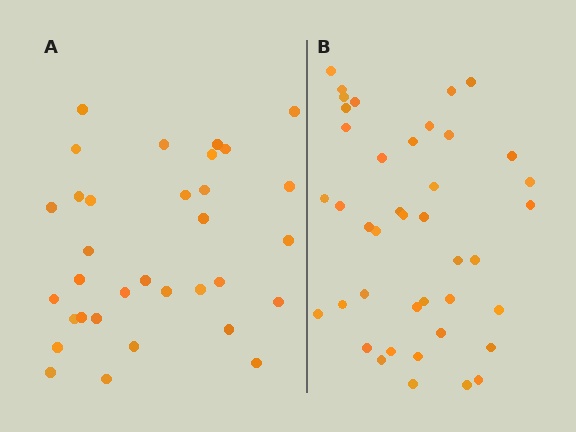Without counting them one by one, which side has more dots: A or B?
Region B (the right region) has more dots.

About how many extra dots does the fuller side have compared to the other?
Region B has roughly 8 or so more dots than region A.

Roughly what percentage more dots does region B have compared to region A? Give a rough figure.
About 25% more.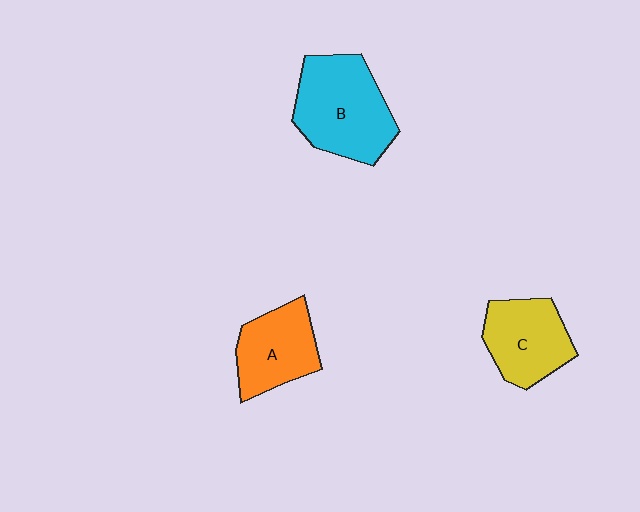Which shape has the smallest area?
Shape A (orange).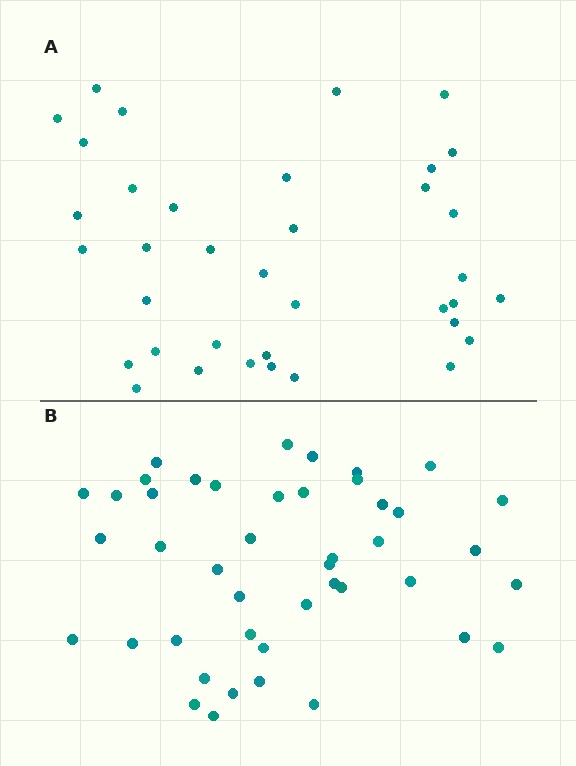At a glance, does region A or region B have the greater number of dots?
Region B (the bottom region) has more dots.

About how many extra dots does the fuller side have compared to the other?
Region B has roughly 8 or so more dots than region A.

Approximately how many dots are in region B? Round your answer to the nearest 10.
About 40 dots. (The exact count is 44, which rounds to 40.)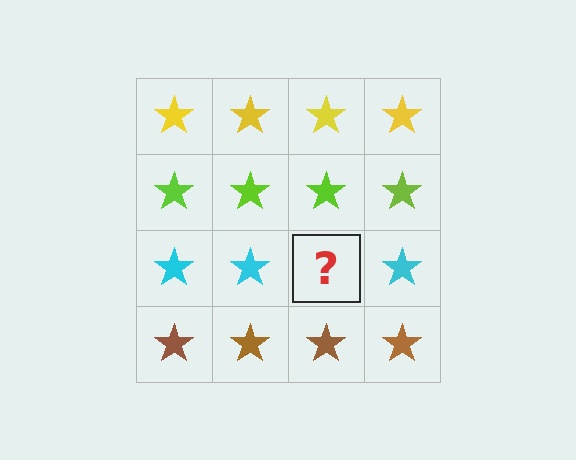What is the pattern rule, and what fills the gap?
The rule is that each row has a consistent color. The gap should be filled with a cyan star.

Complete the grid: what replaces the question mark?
The question mark should be replaced with a cyan star.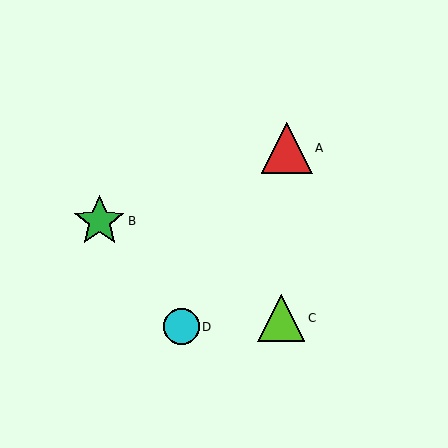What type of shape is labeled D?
Shape D is a cyan circle.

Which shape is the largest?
The green star (labeled B) is the largest.